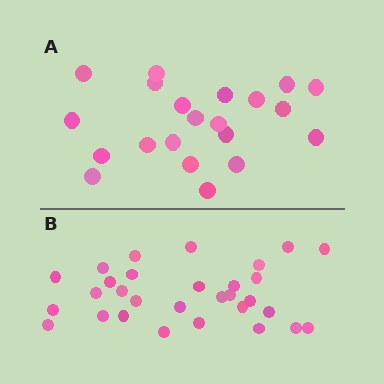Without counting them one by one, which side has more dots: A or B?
Region B (the bottom region) has more dots.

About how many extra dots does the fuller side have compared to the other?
Region B has roughly 8 or so more dots than region A.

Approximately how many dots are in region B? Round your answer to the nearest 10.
About 30 dots.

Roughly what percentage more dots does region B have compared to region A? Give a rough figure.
About 45% more.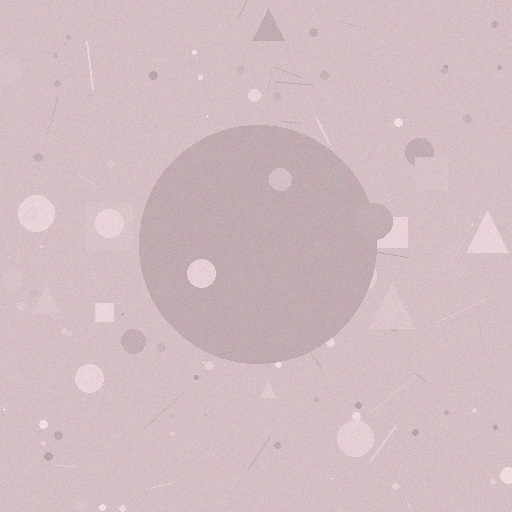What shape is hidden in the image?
A circle is hidden in the image.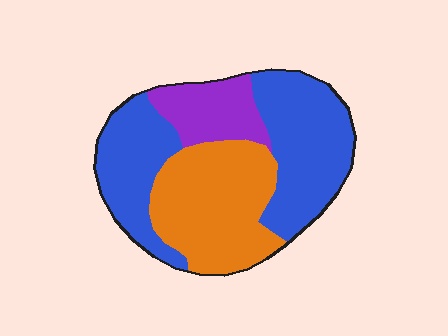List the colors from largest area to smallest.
From largest to smallest: blue, orange, purple.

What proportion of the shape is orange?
Orange covers around 35% of the shape.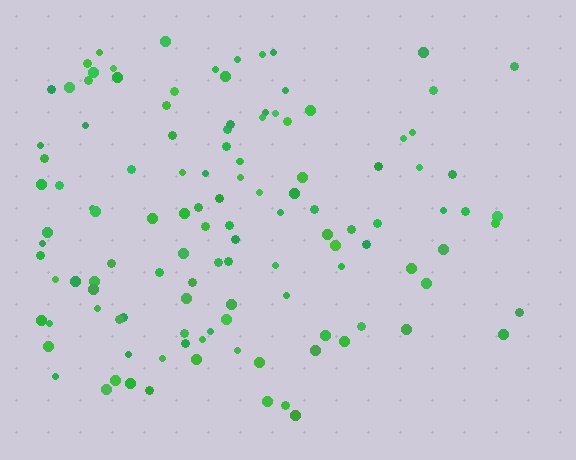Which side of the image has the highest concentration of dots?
The left.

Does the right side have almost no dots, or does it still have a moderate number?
Still a moderate number, just noticeably fewer than the left.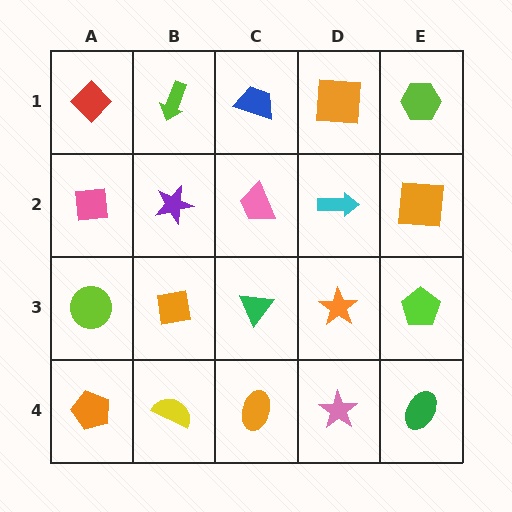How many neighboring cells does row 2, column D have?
4.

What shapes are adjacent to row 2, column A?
A red diamond (row 1, column A), a lime circle (row 3, column A), a purple star (row 2, column B).